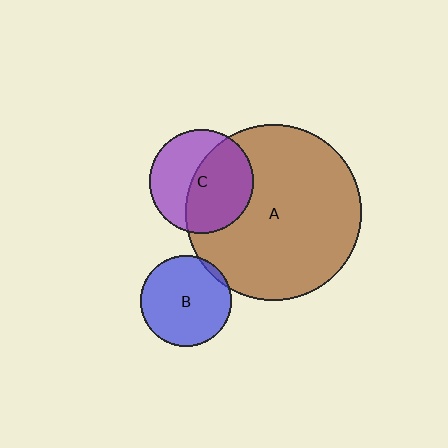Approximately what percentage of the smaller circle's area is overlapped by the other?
Approximately 55%.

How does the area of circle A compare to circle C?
Approximately 2.9 times.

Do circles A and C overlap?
Yes.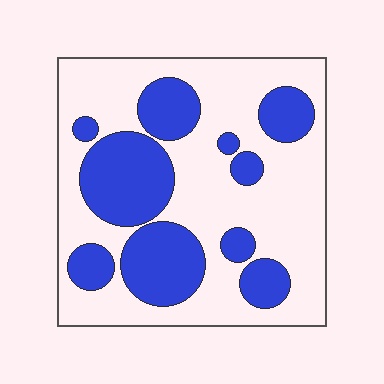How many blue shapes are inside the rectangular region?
10.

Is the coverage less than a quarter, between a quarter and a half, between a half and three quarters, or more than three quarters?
Between a quarter and a half.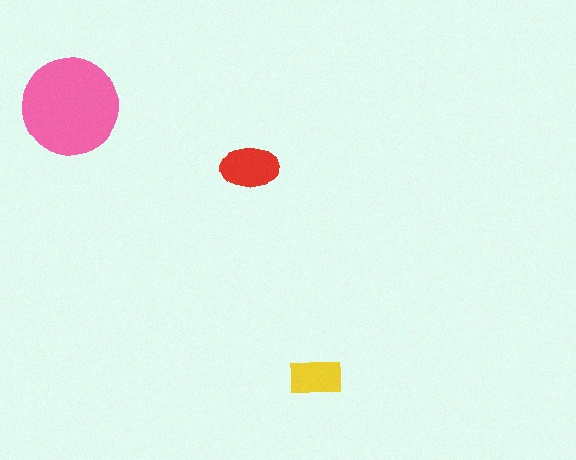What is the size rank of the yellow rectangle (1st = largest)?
3rd.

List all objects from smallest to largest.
The yellow rectangle, the red ellipse, the pink circle.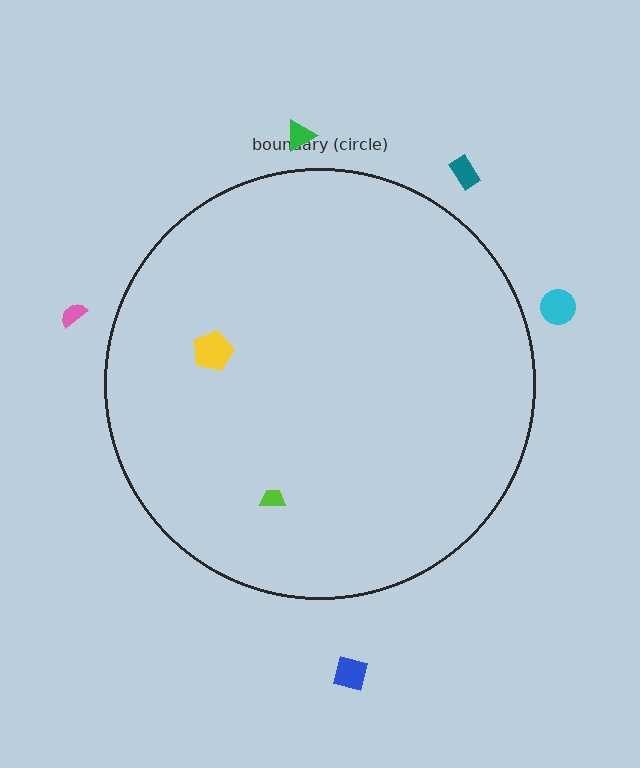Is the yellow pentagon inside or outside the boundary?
Inside.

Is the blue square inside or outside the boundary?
Outside.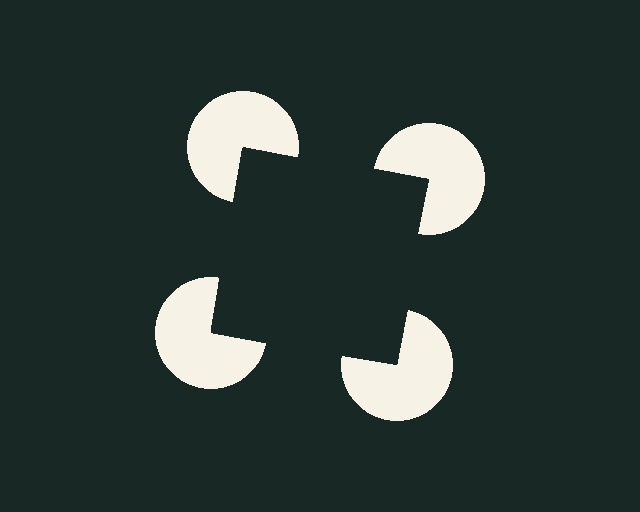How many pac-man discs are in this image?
There are 4 — one at each vertex of the illusory square.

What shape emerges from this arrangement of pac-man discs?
An illusory square — its edges are inferred from the aligned wedge cuts in the pac-man discs, not physically drawn.